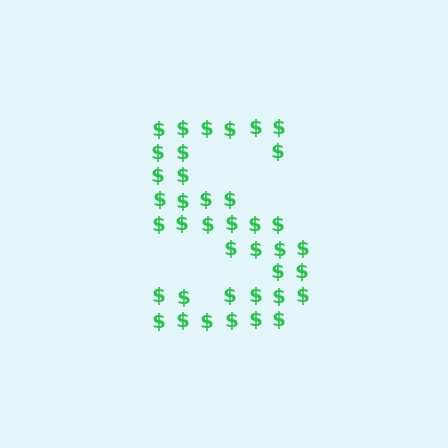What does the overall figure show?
The overall figure shows the letter S.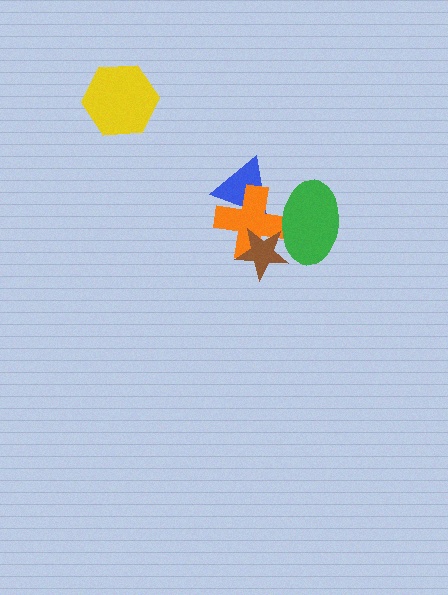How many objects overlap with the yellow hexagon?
0 objects overlap with the yellow hexagon.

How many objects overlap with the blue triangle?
1 object overlaps with the blue triangle.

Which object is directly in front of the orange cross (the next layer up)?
The brown star is directly in front of the orange cross.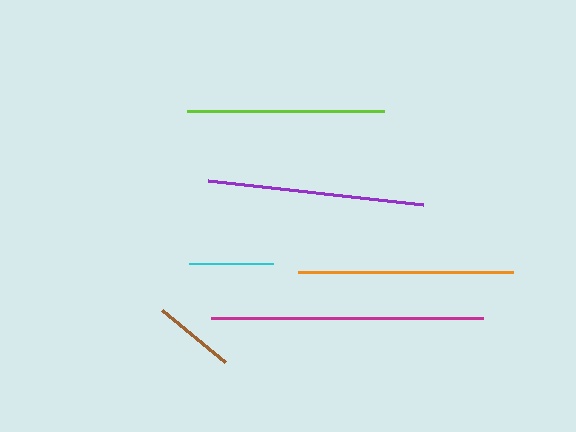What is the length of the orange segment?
The orange segment is approximately 215 pixels long.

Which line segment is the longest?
The magenta line is the longest at approximately 271 pixels.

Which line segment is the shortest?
The brown line is the shortest at approximately 81 pixels.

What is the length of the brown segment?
The brown segment is approximately 81 pixels long.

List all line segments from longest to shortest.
From longest to shortest: magenta, purple, orange, lime, cyan, brown.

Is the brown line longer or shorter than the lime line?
The lime line is longer than the brown line.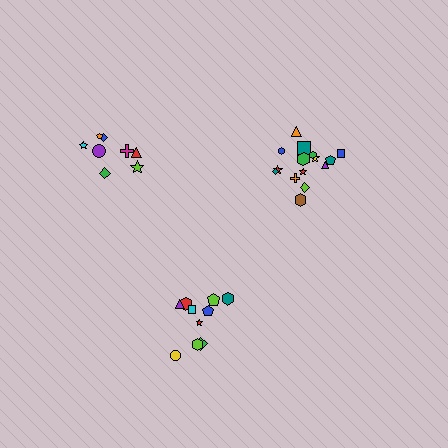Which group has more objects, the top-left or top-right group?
The top-right group.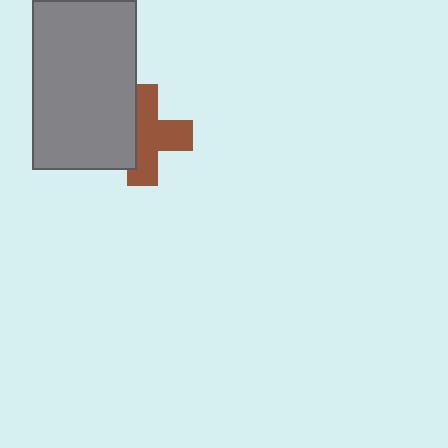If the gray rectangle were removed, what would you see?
You would see the complete brown cross.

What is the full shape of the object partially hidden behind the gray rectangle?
The partially hidden object is a brown cross.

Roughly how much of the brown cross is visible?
About half of it is visible (roughly 62%).